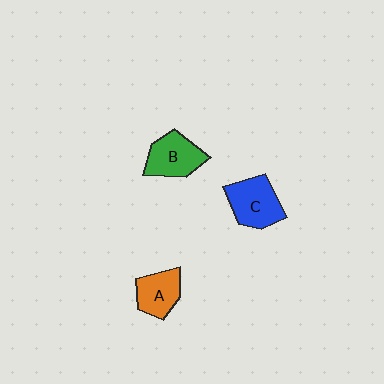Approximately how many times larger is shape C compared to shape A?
Approximately 1.3 times.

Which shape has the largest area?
Shape C (blue).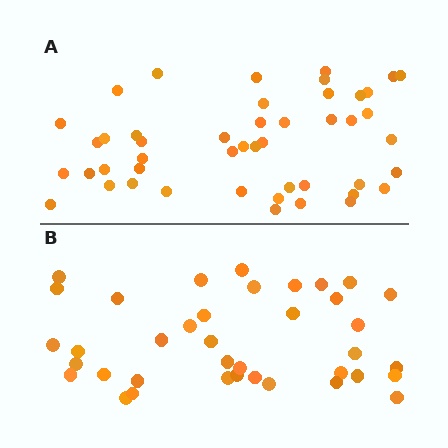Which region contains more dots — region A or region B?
Region A (the top region) has more dots.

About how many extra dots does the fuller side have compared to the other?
Region A has roughly 8 or so more dots than region B.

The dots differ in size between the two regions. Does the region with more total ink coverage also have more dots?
No. Region B has more total ink coverage because its dots are larger, but region A actually contains more individual dots. Total area can be misleading — the number of items is what matters here.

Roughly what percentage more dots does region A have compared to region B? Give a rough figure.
About 25% more.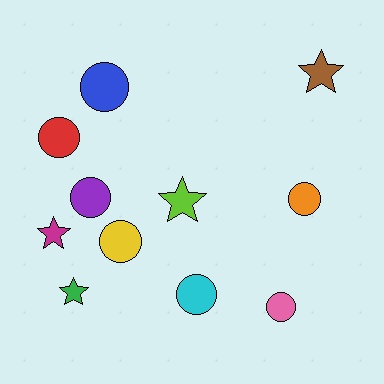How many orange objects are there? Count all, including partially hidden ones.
There is 1 orange object.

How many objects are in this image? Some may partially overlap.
There are 11 objects.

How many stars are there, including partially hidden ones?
There are 4 stars.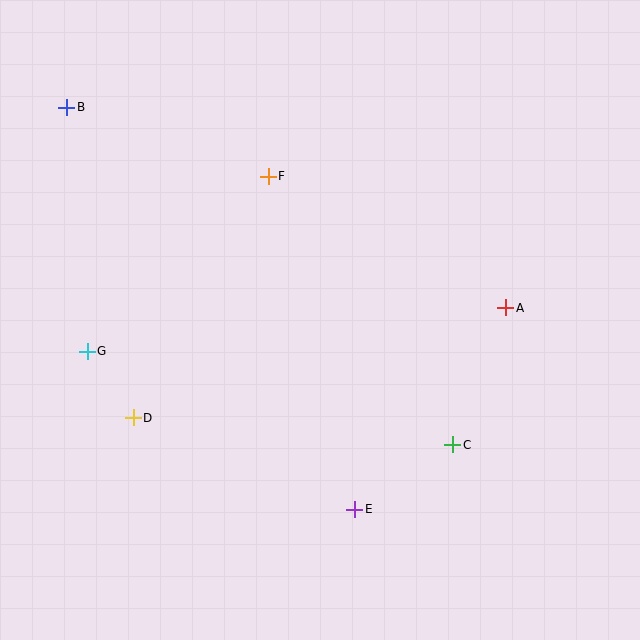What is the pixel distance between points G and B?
The distance between G and B is 245 pixels.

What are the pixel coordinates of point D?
Point D is at (133, 418).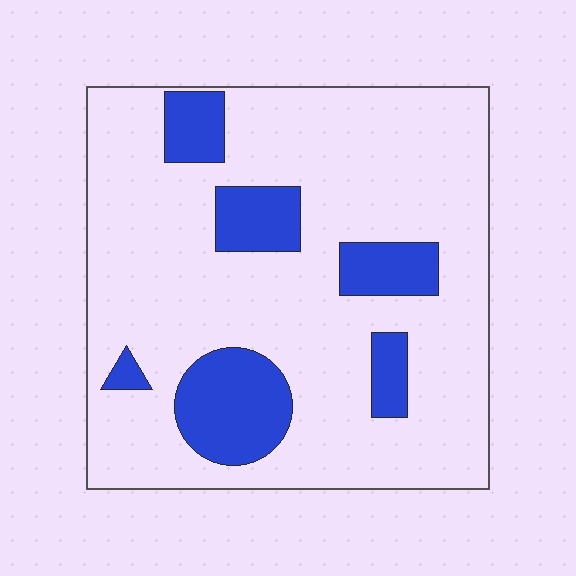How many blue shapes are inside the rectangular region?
6.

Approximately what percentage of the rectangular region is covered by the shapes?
Approximately 20%.